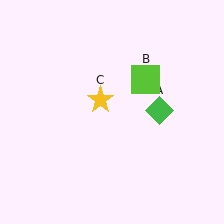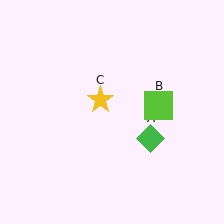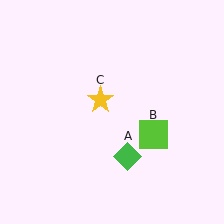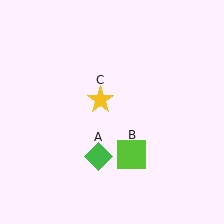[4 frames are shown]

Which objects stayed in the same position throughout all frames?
Yellow star (object C) remained stationary.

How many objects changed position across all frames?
2 objects changed position: green diamond (object A), lime square (object B).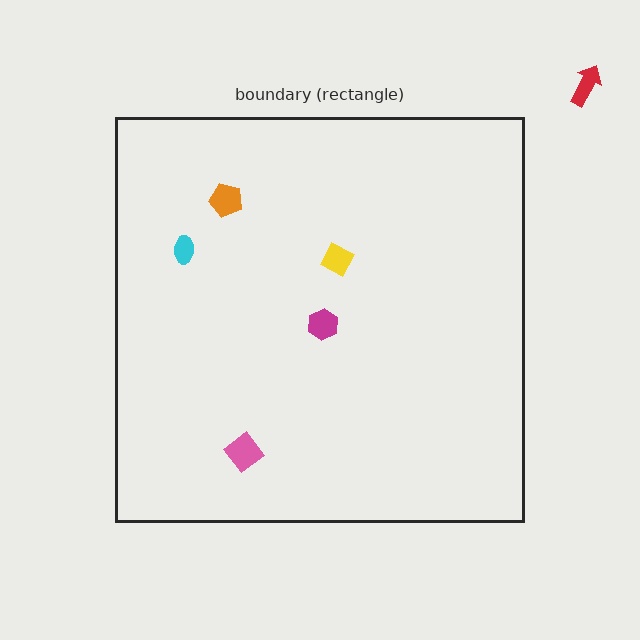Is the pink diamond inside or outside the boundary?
Inside.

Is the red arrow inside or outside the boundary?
Outside.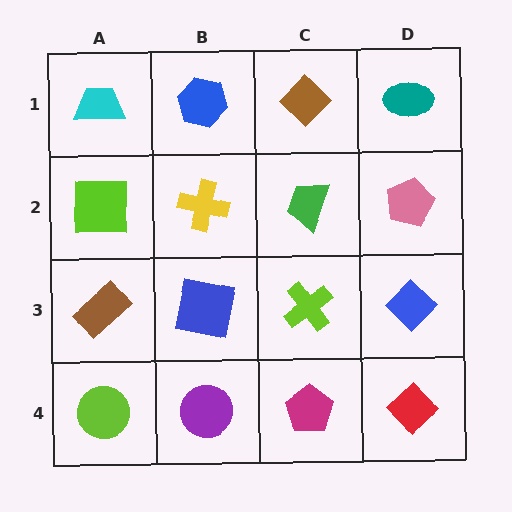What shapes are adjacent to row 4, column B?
A blue square (row 3, column B), a lime circle (row 4, column A), a magenta pentagon (row 4, column C).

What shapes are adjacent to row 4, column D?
A blue diamond (row 3, column D), a magenta pentagon (row 4, column C).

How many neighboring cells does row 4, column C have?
3.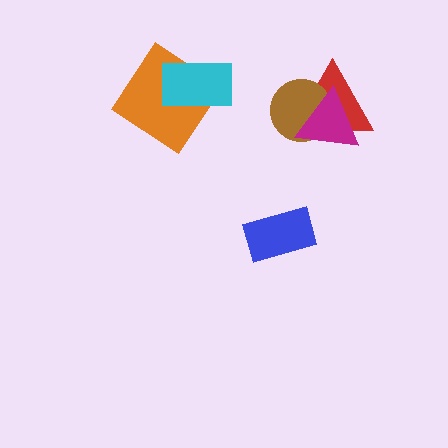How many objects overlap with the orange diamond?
1 object overlaps with the orange diamond.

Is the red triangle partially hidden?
Yes, it is partially covered by another shape.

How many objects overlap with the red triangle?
2 objects overlap with the red triangle.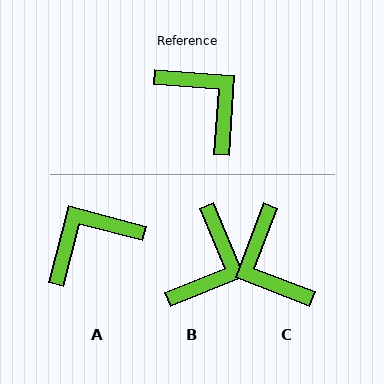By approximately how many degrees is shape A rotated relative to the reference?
Approximately 79 degrees counter-clockwise.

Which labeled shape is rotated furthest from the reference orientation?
C, about 163 degrees away.